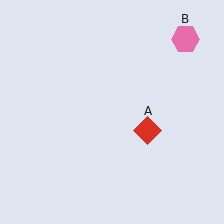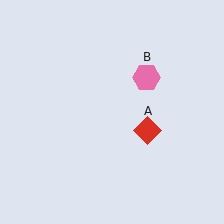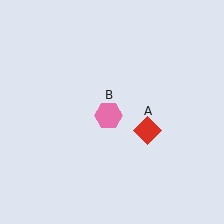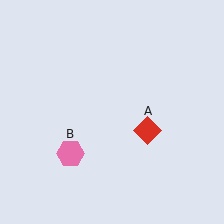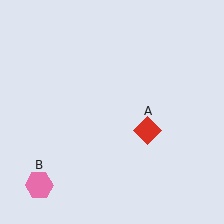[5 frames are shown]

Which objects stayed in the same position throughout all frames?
Red diamond (object A) remained stationary.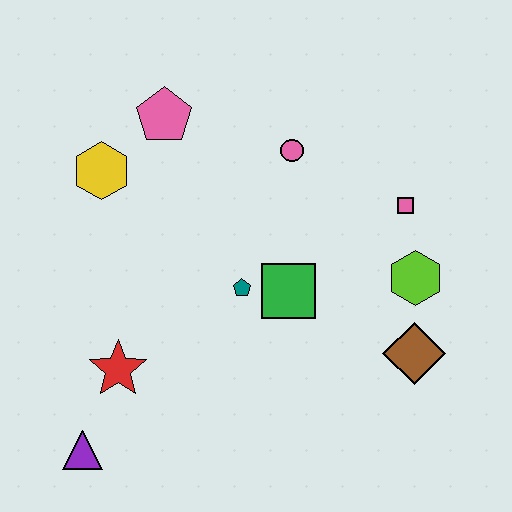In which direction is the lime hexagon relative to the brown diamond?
The lime hexagon is above the brown diamond.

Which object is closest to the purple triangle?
The red star is closest to the purple triangle.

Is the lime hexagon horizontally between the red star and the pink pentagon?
No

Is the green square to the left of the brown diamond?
Yes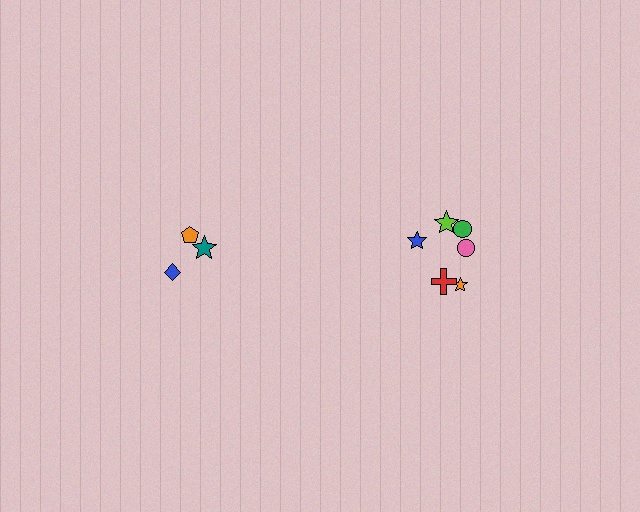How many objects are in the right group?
There are 6 objects.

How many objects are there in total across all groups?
There are 9 objects.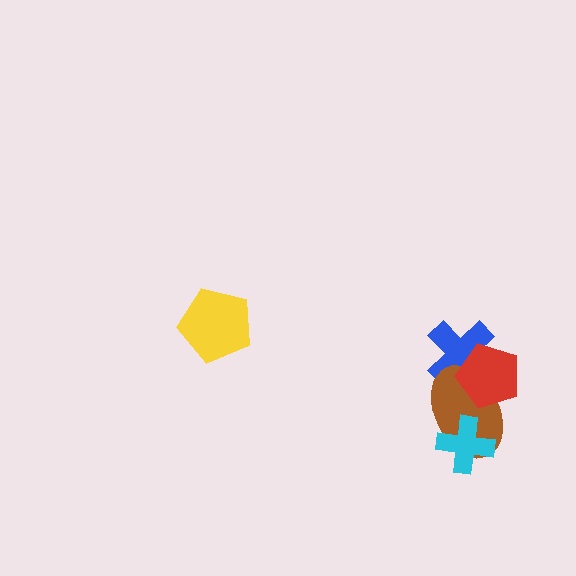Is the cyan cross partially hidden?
No, no other shape covers it.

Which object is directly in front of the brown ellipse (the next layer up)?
The cyan cross is directly in front of the brown ellipse.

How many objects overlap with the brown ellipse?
3 objects overlap with the brown ellipse.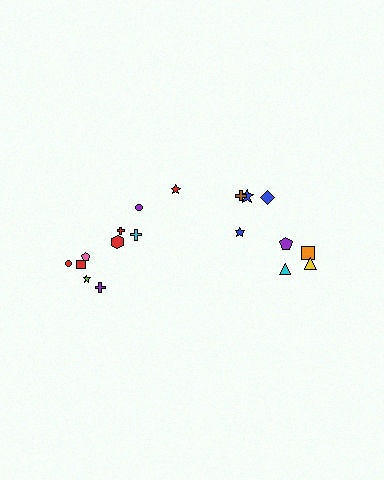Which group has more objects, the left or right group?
The left group.